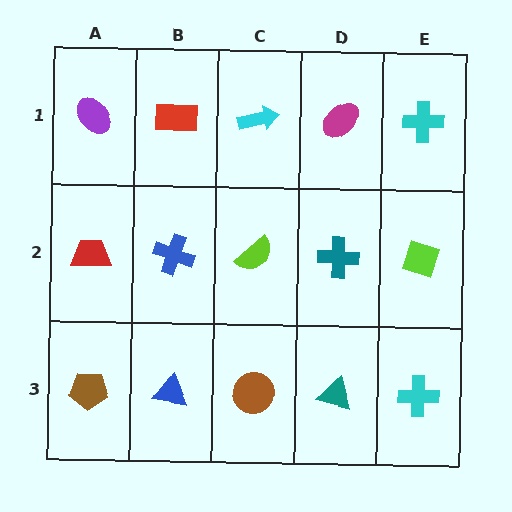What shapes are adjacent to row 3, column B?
A blue cross (row 2, column B), a brown pentagon (row 3, column A), a brown circle (row 3, column C).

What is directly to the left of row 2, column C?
A blue cross.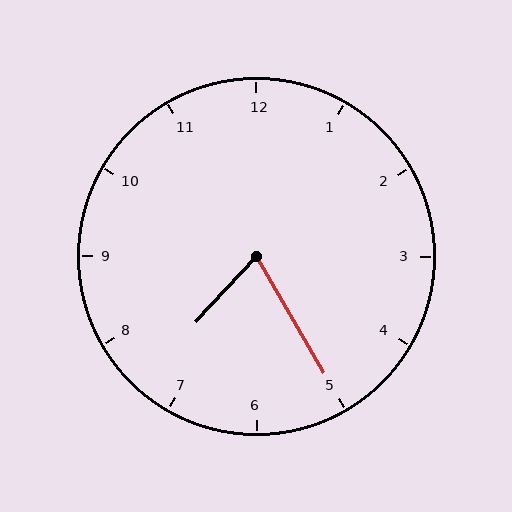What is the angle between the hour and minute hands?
Approximately 72 degrees.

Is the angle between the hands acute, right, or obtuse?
It is acute.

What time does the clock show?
7:25.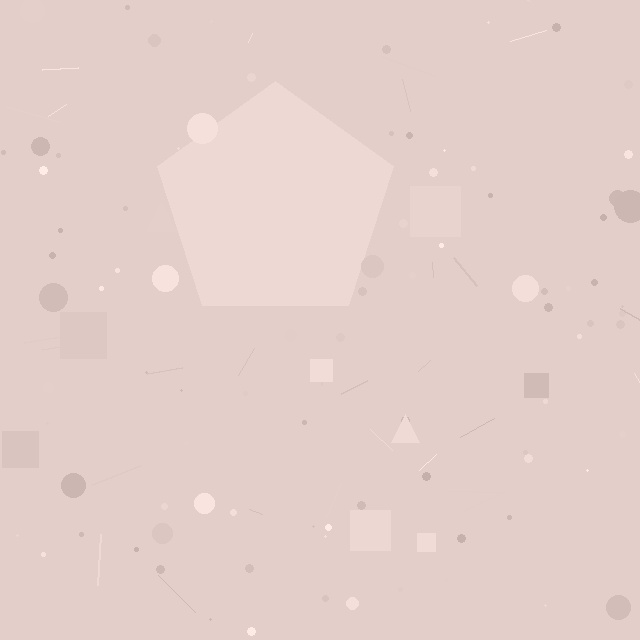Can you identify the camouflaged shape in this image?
The camouflaged shape is a pentagon.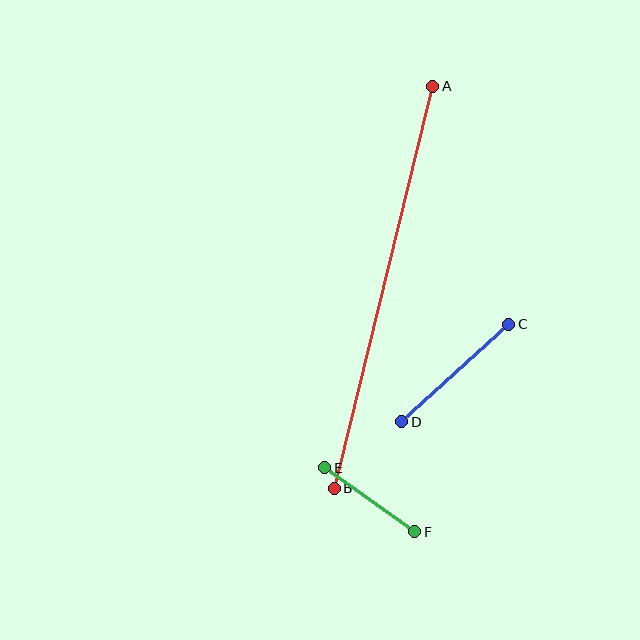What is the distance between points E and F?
The distance is approximately 110 pixels.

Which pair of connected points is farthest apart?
Points A and B are farthest apart.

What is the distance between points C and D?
The distance is approximately 145 pixels.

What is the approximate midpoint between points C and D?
The midpoint is at approximately (455, 373) pixels.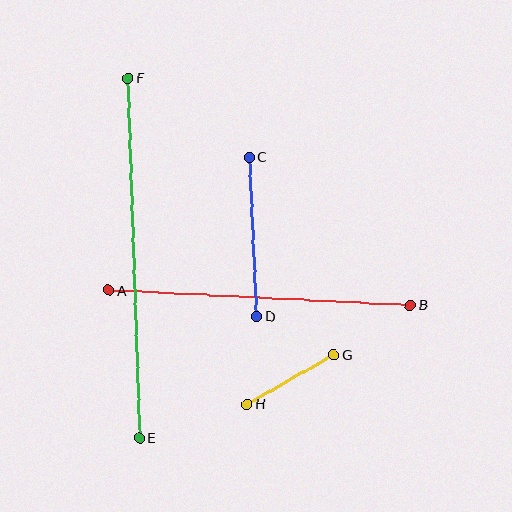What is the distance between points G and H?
The distance is approximately 100 pixels.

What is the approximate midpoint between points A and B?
The midpoint is at approximately (259, 298) pixels.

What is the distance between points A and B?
The distance is approximately 302 pixels.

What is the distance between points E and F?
The distance is approximately 359 pixels.